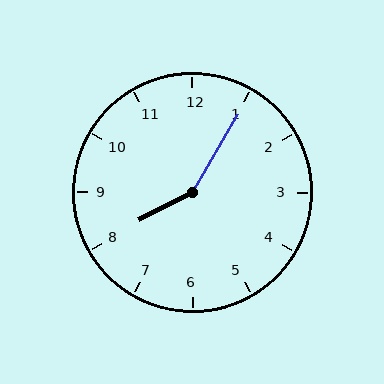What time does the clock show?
8:05.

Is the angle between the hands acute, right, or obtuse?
It is obtuse.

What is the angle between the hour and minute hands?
Approximately 148 degrees.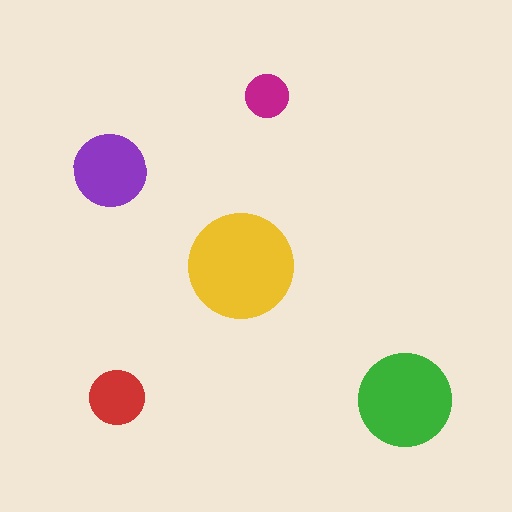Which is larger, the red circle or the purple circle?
The purple one.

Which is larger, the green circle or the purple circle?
The green one.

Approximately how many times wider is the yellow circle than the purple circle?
About 1.5 times wider.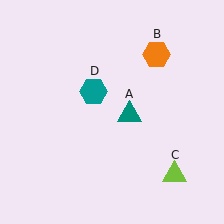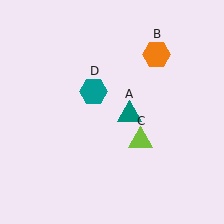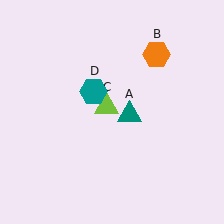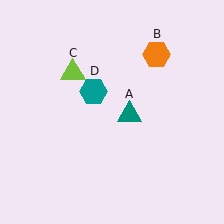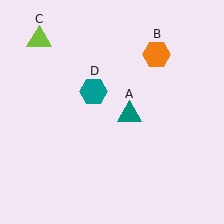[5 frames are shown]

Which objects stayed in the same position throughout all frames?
Teal triangle (object A) and orange hexagon (object B) and teal hexagon (object D) remained stationary.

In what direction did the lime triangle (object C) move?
The lime triangle (object C) moved up and to the left.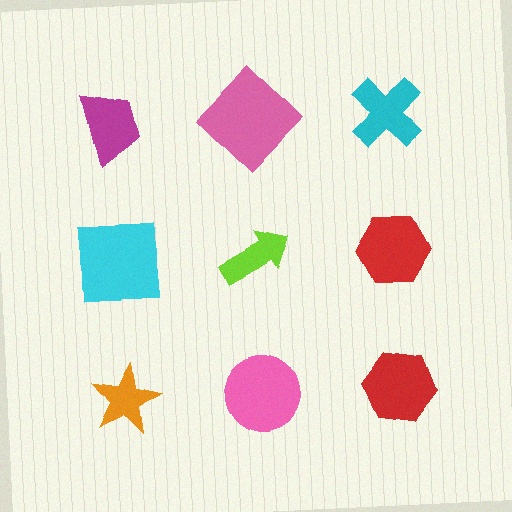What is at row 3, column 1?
An orange star.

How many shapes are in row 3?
3 shapes.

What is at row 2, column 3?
A red hexagon.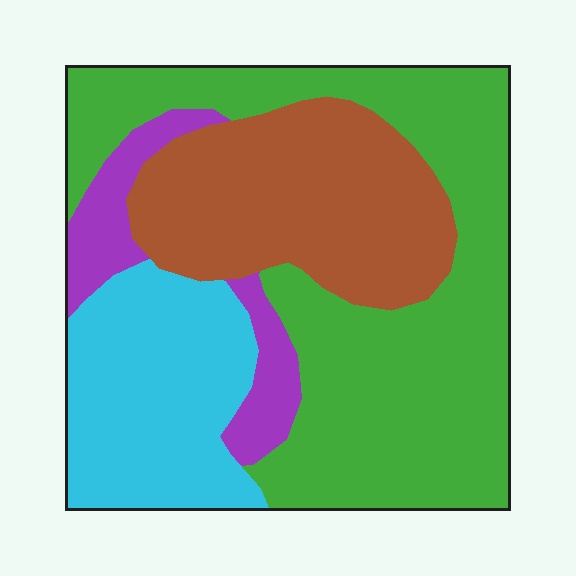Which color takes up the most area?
Green, at roughly 45%.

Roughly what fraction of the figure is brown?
Brown takes up about one quarter (1/4) of the figure.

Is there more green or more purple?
Green.